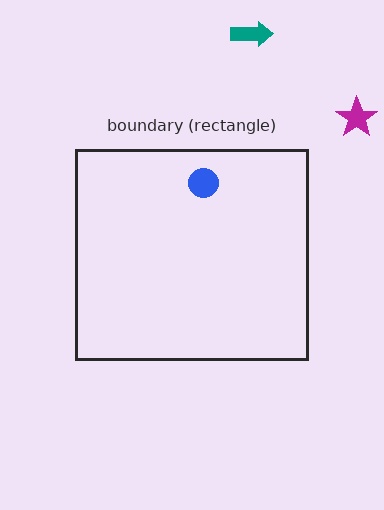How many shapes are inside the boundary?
1 inside, 2 outside.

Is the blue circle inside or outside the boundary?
Inside.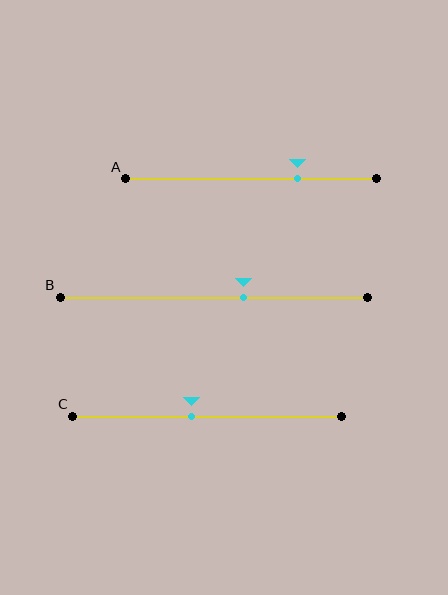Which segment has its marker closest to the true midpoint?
Segment C has its marker closest to the true midpoint.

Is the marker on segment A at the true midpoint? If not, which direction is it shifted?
No, the marker on segment A is shifted to the right by about 18% of the segment length.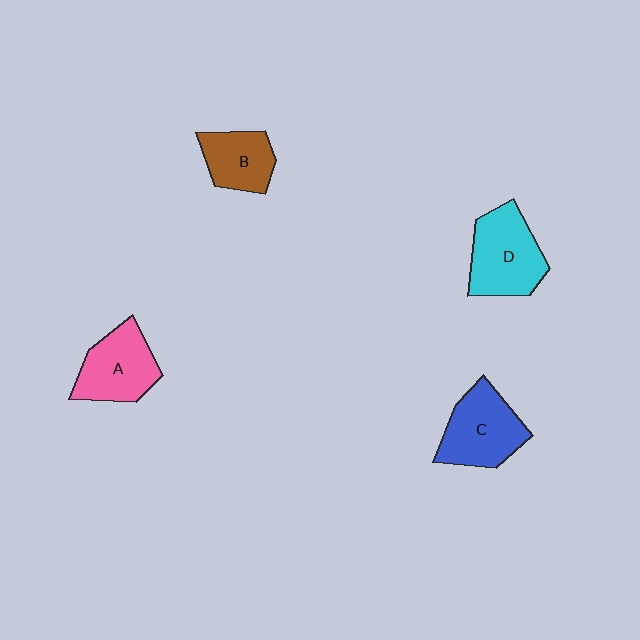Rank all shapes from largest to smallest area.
From largest to smallest: D (cyan), C (blue), A (pink), B (brown).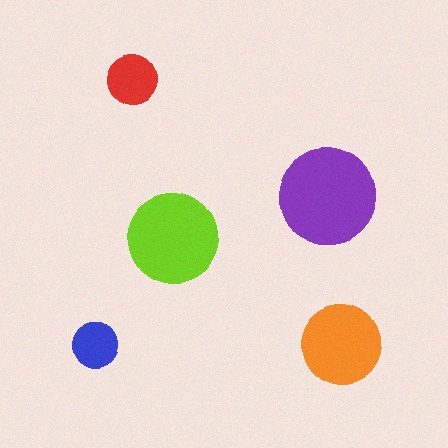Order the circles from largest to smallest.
the purple one, the lime one, the orange one, the red one, the blue one.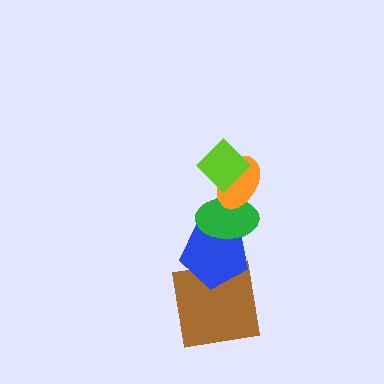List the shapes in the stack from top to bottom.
From top to bottom: the lime diamond, the orange ellipse, the green ellipse, the blue pentagon, the brown square.